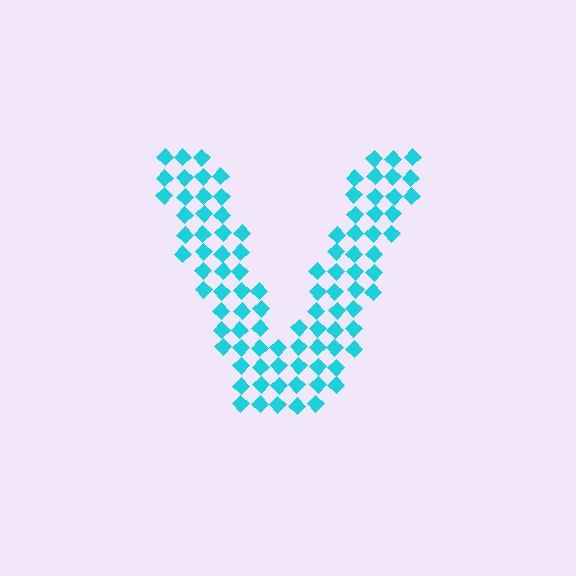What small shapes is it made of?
It is made of small diamonds.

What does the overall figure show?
The overall figure shows the letter V.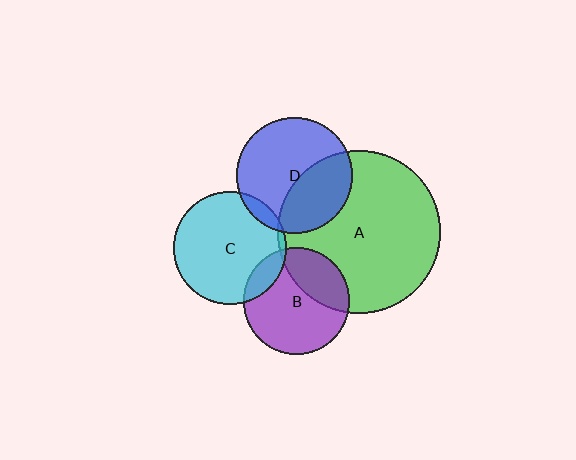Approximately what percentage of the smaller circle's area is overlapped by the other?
Approximately 15%.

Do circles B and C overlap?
Yes.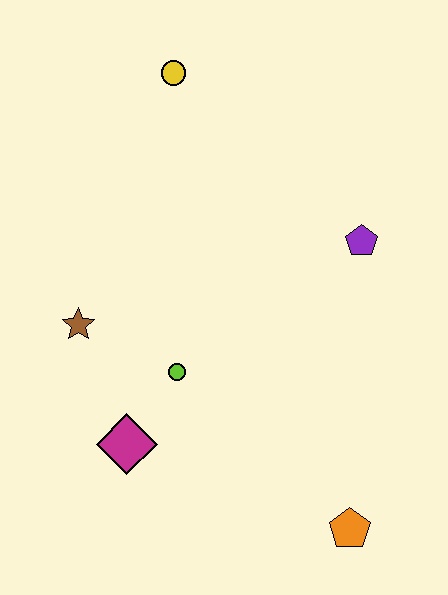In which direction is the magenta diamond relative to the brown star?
The magenta diamond is below the brown star.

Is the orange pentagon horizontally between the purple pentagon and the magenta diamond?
Yes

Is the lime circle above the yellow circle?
No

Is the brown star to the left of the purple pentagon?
Yes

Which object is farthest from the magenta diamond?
The yellow circle is farthest from the magenta diamond.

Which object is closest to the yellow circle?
The purple pentagon is closest to the yellow circle.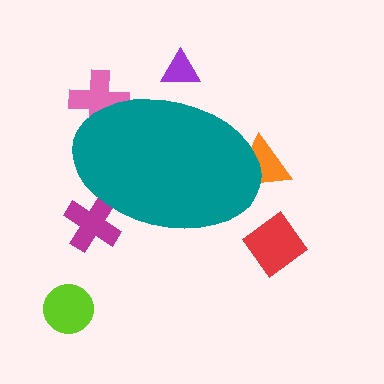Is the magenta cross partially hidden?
Yes, the magenta cross is partially hidden behind the teal ellipse.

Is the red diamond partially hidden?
No, the red diamond is fully visible.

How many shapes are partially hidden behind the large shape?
4 shapes are partially hidden.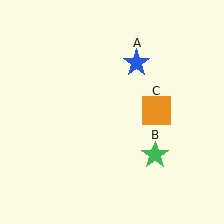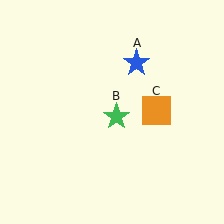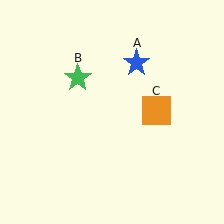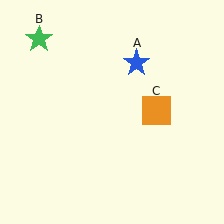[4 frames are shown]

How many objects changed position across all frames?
1 object changed position: green star (object B).